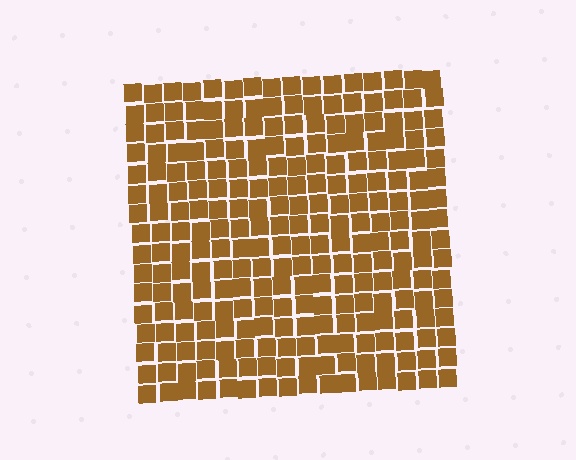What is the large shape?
The large shape is a square.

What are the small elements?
The small elements are squares.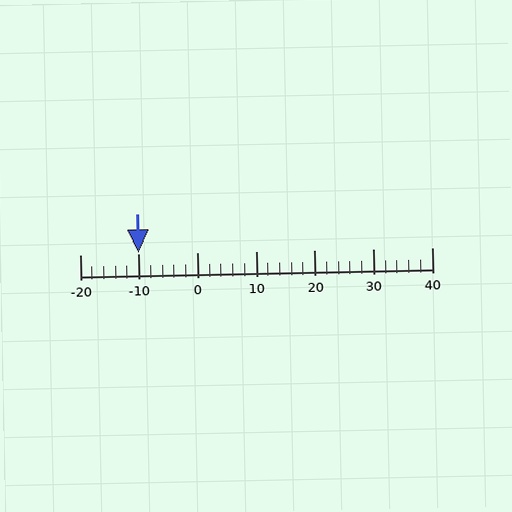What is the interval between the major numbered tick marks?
The major tick marks are spaced 10 units apart.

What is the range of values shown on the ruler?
The ruler shows values from -20 to 40.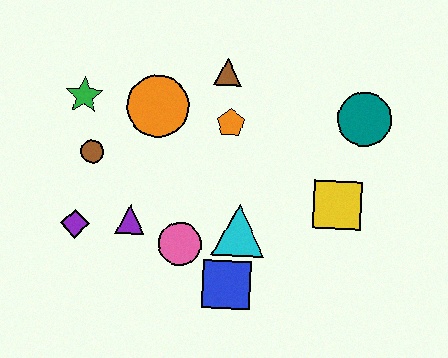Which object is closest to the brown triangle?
The orange pentagon is closest to the brown triangle.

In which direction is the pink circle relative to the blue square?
The pink circle is to the left of the blue square.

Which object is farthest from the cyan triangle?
The green star is farthest from the cyan triangle.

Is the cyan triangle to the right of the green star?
Yes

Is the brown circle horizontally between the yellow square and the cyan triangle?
No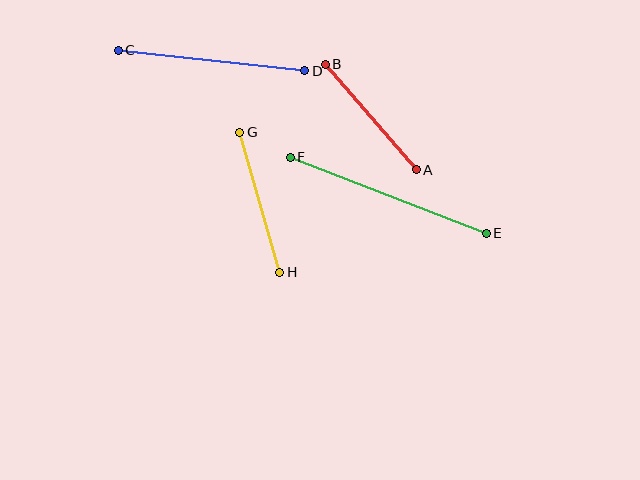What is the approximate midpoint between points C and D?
The midpoint is at approximately (212, 61) pixels.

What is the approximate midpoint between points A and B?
The midpoint is at approximately (371, 117) pixels.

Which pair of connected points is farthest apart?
Points E and F are farthest apart.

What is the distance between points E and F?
The distance is approximately 211 pixels.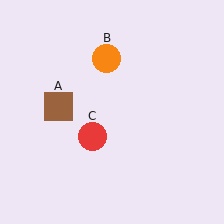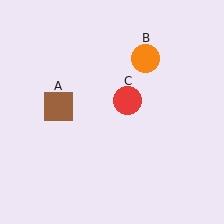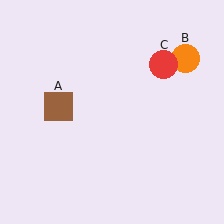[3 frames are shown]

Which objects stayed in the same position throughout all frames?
Brown square (object A) remained stationary.